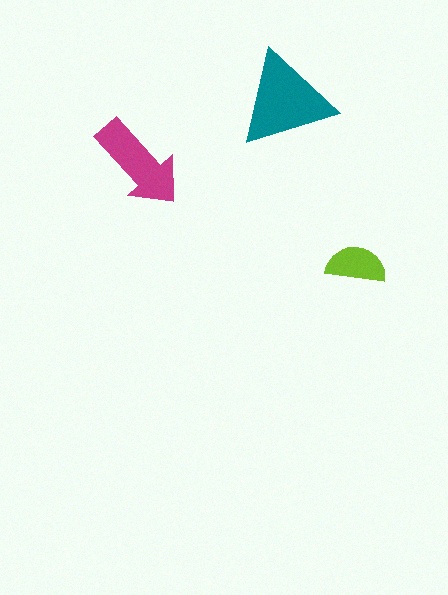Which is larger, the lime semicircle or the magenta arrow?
The magenta arrow.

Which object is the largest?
The teal triangle.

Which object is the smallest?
The lime semicircle.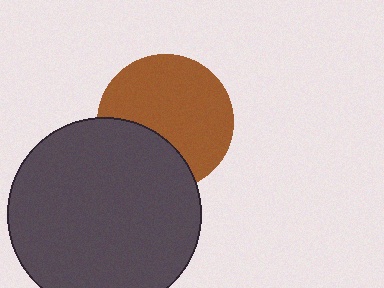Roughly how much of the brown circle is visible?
Most of it is visible (roughly 69%).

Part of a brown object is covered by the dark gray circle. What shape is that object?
It is a circle.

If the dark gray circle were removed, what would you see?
You would see the complete brown circle.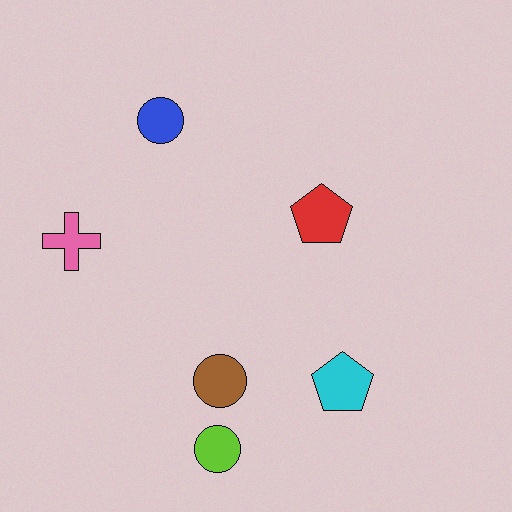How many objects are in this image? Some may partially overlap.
There are 6 objects.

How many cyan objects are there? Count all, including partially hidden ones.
There is 1 cyan object.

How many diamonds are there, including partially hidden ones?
There are no diamonds.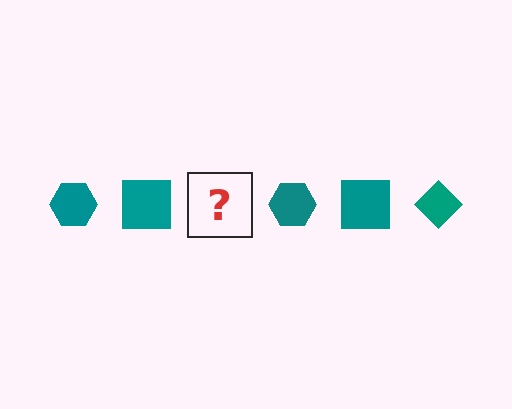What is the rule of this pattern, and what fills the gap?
The rule is that the pattern cycles through hexagon, square, diamond shapes in teal. The gap should be filled with a teal diamond.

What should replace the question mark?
The question mark should be replaced with a teal diamond.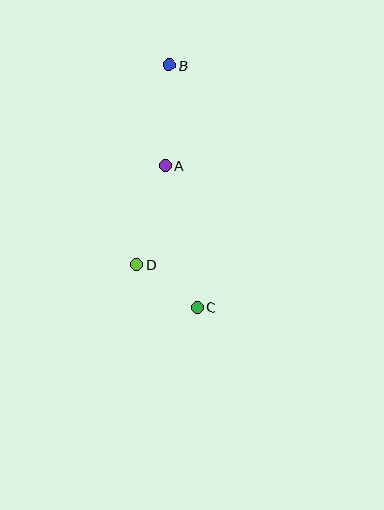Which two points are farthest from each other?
Points B and C are farthest from each other.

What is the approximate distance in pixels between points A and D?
The distance between A and D is approximately 103 pixels.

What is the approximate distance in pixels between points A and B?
The distance between A and B is approximately 101 pixels.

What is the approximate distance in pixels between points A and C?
The distance between A and C is approximately 145 pixels.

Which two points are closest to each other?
Points C and D are closest to each other.